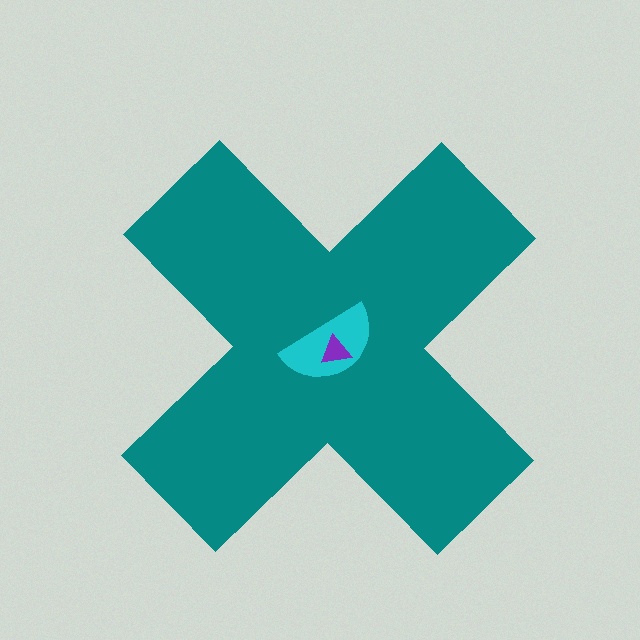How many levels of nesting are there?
3.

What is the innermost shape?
The purple triangle.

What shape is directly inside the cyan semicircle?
The purple triangle.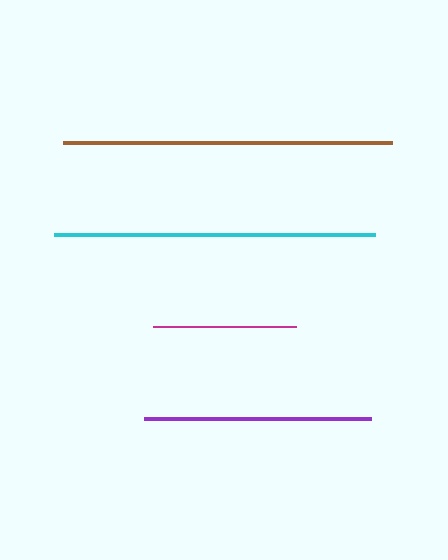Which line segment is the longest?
The brown line is the longest at approximately 329 pixels.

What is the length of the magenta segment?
The magenta segment is approximately 143 pixels long.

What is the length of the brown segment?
The brown segment is approximately 329 pixels long.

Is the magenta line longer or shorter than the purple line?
The purple line is longer than the magenta line.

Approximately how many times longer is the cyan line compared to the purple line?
The cyan line is approximately 1.4 times the length of the purple line.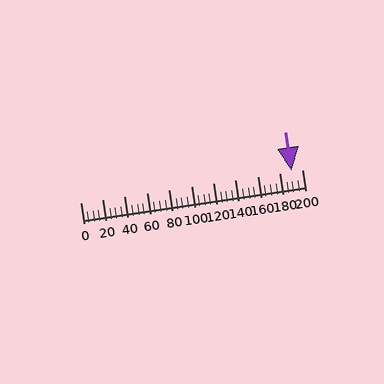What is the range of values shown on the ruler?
The ruler shows values from 0 to 200.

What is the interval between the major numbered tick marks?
The major tick marks are spaced 20 units apart.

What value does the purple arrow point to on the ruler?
The purple arrow points to approximately 191.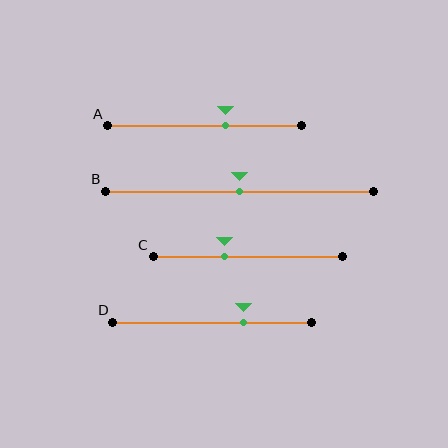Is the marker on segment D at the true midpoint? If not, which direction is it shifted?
No, the marker on segment D is shifted to the right by about 16% of the segment length.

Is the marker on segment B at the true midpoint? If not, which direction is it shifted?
Yes, the marker on segment B is at the true midpoint.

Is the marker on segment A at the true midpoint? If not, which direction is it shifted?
No, the marker on segment A is shifted to the right by about 11% of the segment length.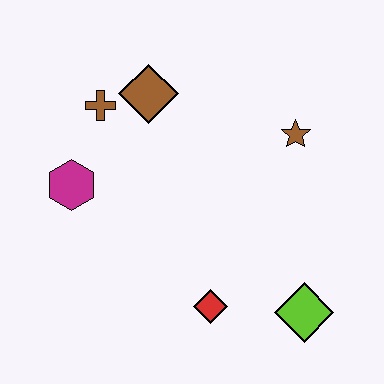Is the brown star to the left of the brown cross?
No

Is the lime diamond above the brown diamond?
No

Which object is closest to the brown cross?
The brown diamond is closest to the brown cross.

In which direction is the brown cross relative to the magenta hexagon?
The brown cross is above the magenta hexagon.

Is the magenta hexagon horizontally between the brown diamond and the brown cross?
No